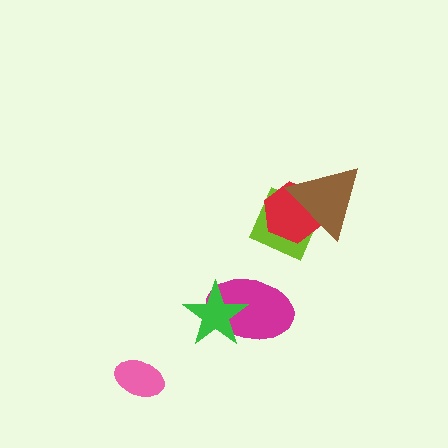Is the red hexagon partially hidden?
Yes, it is partially covered by another shape.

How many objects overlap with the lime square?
2 objects overlap with the lime square.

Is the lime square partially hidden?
Yes, it is partially covered by another shape.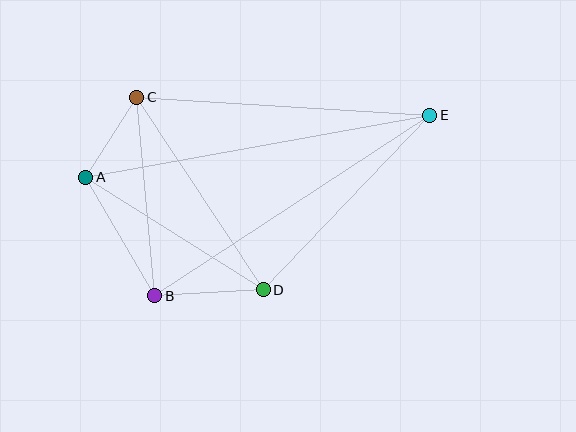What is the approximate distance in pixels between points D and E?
The distance between D and E is approximately 241 pixels.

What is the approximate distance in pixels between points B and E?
The distance between B and E is approximately 329 pixels.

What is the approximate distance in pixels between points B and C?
The distance between B and C is approximately 199 pixels.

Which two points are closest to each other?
Points A and C are closest to each other.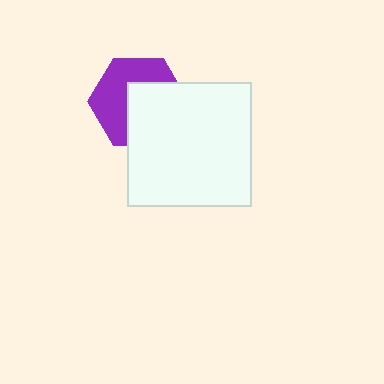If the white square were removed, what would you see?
You would see the complete purple hexagon.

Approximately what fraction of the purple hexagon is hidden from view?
Roughly 49% of the purple hexagon is hidden behind the white square.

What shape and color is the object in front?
The object in front is a white square.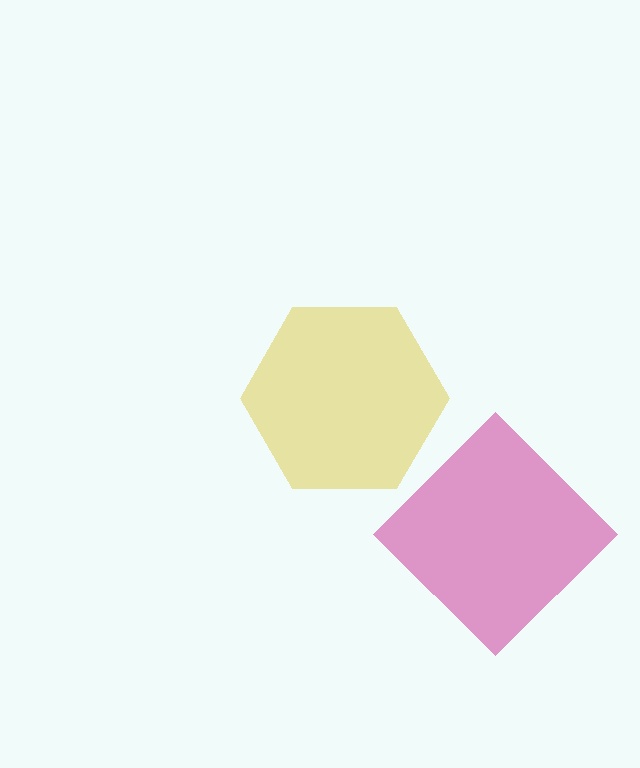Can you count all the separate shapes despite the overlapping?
Yes, there are 2 separate shapes.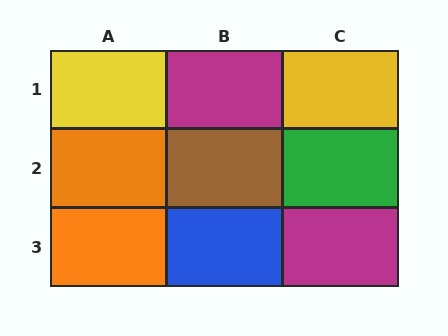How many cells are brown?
1 cell is brown.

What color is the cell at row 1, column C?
Yellow.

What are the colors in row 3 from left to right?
Orange, blue, magenta.